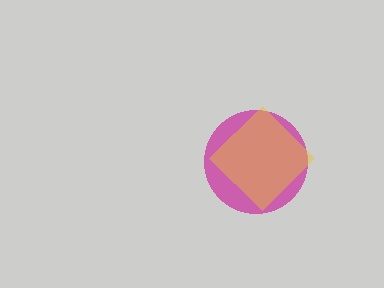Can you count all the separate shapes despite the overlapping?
Yes, there are 2 separate shapes.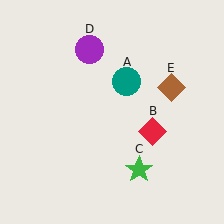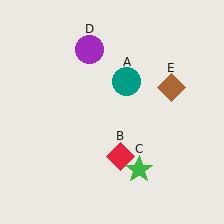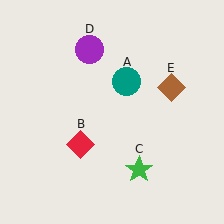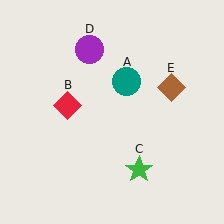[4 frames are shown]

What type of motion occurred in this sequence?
The red diamond (object B) rotated clockwise around the center of the scene.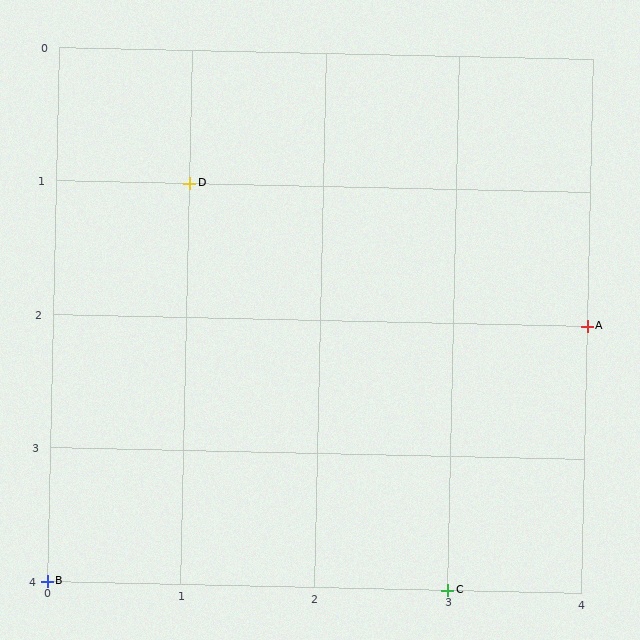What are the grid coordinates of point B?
Point B is at grid coordinates (0, 4).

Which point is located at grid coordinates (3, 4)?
Point C is at (3, 4).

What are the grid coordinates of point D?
Point D is at grid coordinates (1, 1).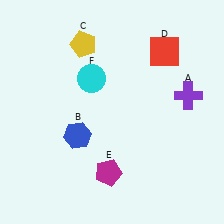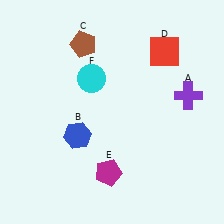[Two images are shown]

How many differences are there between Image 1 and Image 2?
There is 1 difference between the two images.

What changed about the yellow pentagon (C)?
In Image 1, C is yellow. In Image 2, it changed to brown.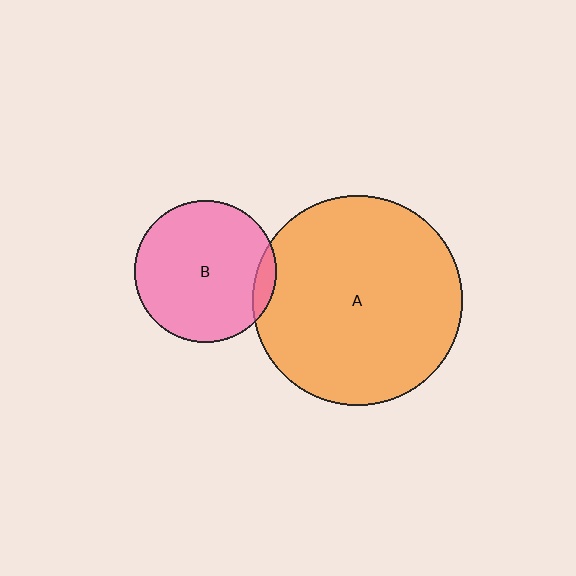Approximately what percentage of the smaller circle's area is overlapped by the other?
Approximately 5%.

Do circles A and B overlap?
Yes.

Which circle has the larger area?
Circle A (orange).